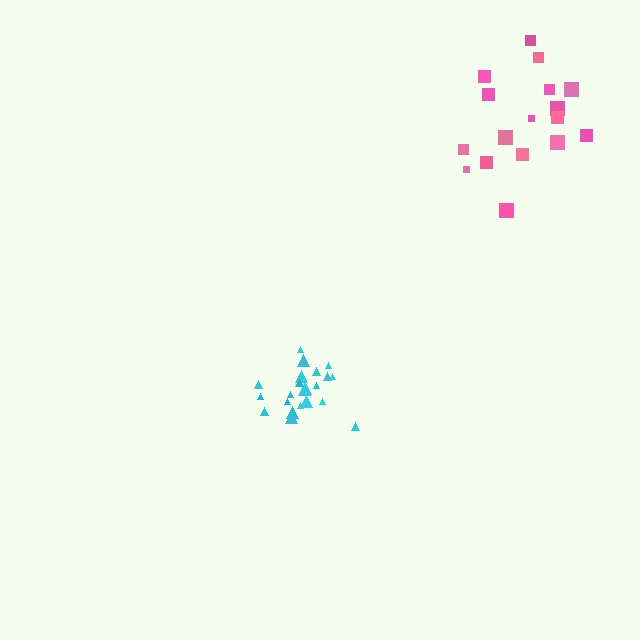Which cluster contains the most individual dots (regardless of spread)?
Cyan (22).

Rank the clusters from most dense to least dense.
cyan, pink.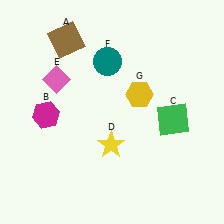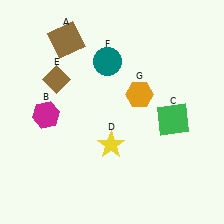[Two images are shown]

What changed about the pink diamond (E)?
In Image 1, E is pink. In Image 2, it changed to brown.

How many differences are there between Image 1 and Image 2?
There are 2 differences between the two images.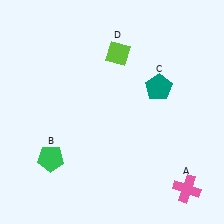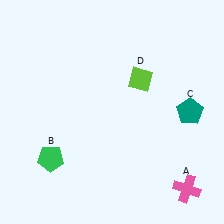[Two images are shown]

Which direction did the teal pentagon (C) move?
The teal pentagon (C) moved right.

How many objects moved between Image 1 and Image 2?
2 objects moved between the two images.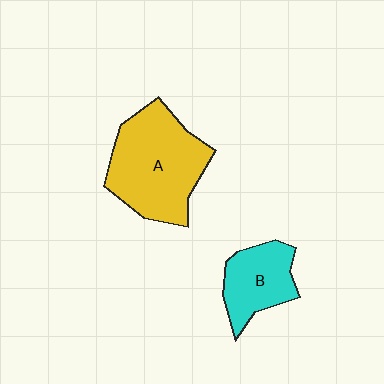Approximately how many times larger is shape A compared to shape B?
Approximately 1.9 times.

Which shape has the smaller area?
Shape B (cyan).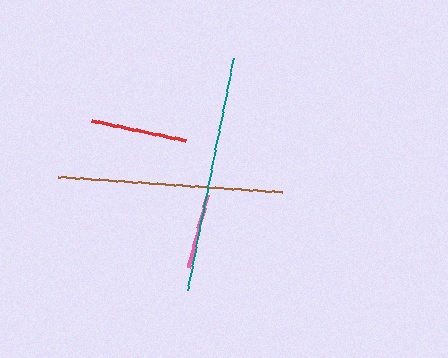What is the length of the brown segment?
The brown segment is approximately 224 pixels long.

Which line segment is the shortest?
The pink line is the shortest at approximately 75 pixels.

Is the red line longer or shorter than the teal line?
The teal line is longer than the red line.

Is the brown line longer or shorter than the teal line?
The teal line is longer than the brown line.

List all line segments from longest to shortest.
From longest to shortest: teal, brown, red, pink.